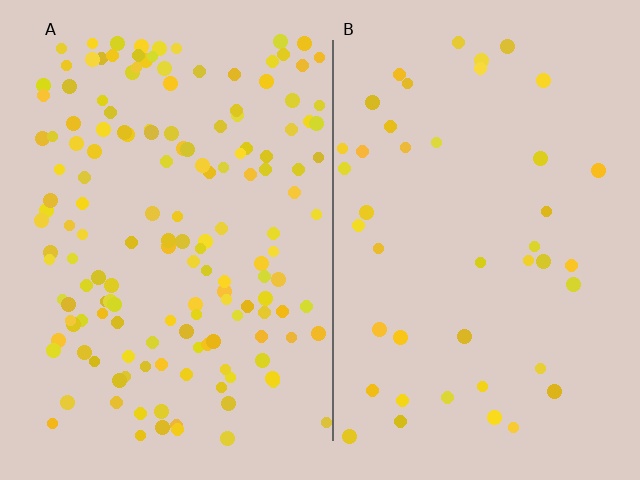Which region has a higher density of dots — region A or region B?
A (the left).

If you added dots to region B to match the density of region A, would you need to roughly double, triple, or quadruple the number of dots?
Approximately quadruple.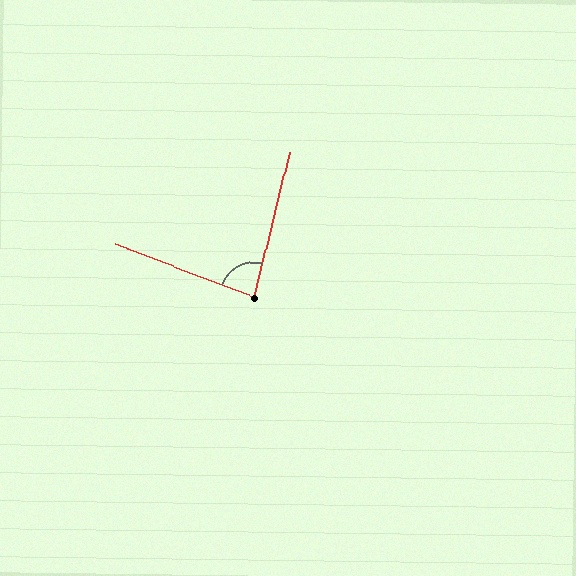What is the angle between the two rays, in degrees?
Approximately 83 degrees.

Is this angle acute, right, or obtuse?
It is acute.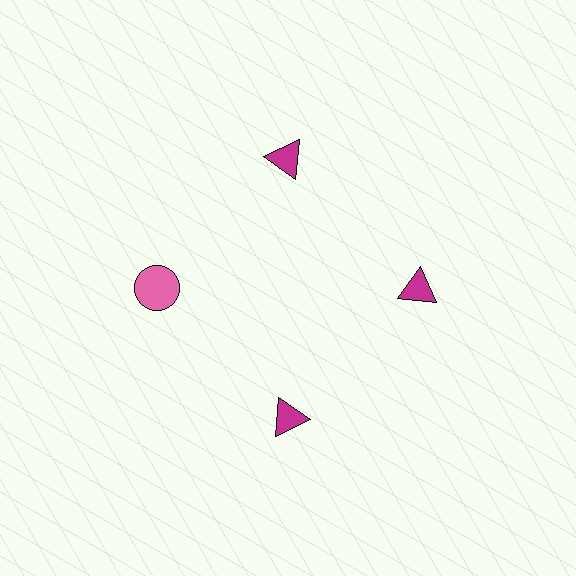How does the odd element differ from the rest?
It differs in both color (pink instead of magenta) and shape (circle instead of triangle).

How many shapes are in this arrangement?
There are 4 shapes arranged in a ring pattern.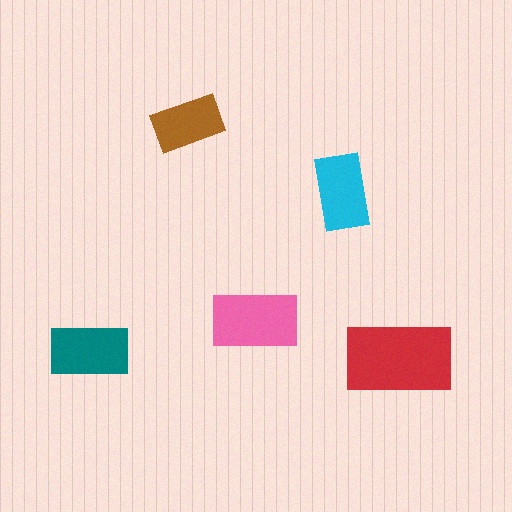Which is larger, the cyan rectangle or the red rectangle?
The red one.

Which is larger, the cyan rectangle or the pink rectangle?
The pink one.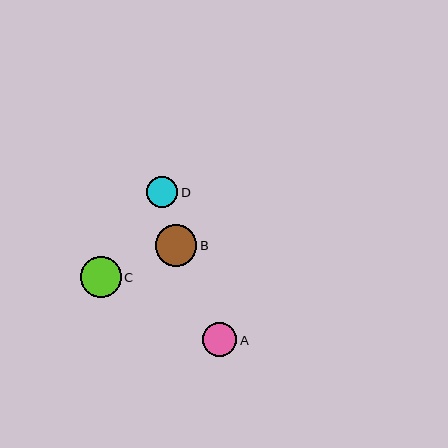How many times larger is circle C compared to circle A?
Circle C is approximately 1.2 times the size of circle A.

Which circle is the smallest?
Circle D is the smallest with a size of approximately 31 pixels.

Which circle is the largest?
Circle B is the largest with a size of approximately 42 pixels.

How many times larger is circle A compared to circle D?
Circle A is approximately 1.1 times the size of circle D.